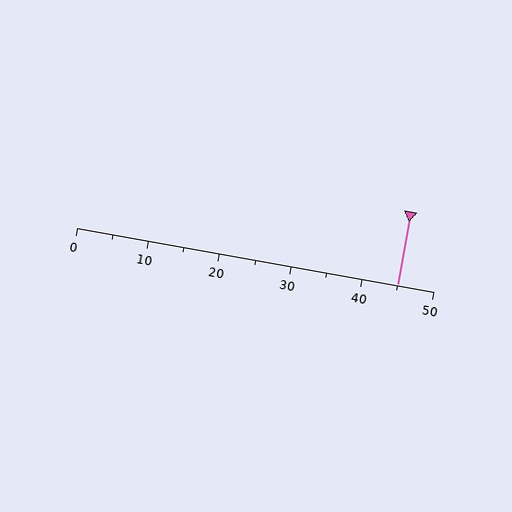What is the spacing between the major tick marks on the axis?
The major ticks are spaced 10 apart.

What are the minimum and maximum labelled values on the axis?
The axis runs from 0 to 50.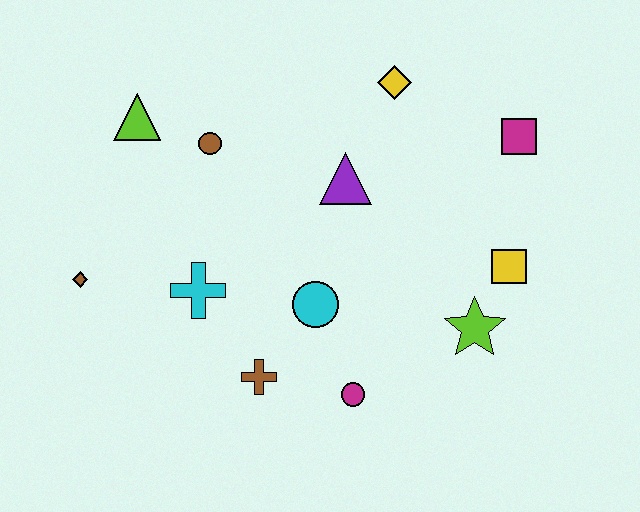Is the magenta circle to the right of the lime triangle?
Yes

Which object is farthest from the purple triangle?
The brown diamond is farthest from the purple triangle.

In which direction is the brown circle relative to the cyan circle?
The brown circle is above the cyan circle.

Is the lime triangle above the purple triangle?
Yes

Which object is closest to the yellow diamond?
The purple triangle is closest to the yellow diamond.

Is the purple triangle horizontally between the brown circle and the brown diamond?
No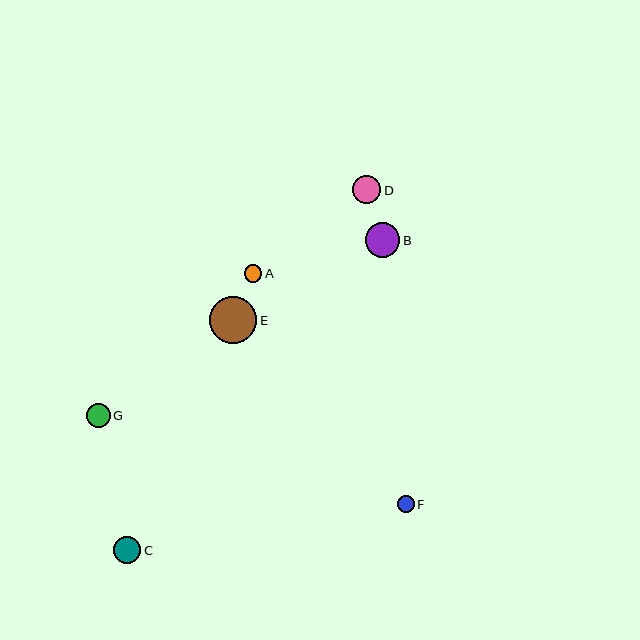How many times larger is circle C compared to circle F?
Circle C is approximately 1.6 times the size of circle F.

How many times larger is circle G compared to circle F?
Circle G is approximately 1.4 times the size of circle F.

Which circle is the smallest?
Circle A is the smallest with a size of approximately 17 pixels.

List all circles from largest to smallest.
From largest to smallest: E, B, D, C, G, F, A.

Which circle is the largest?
Circle E is the largest with a size of approximately 47 pixels.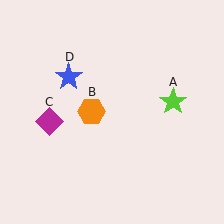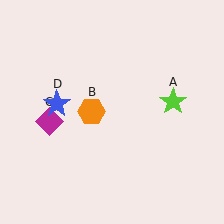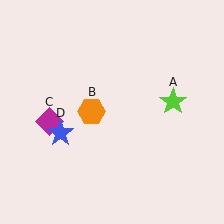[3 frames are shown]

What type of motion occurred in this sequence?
The blue star (object D) rotated counterclockwise around the center of the scene.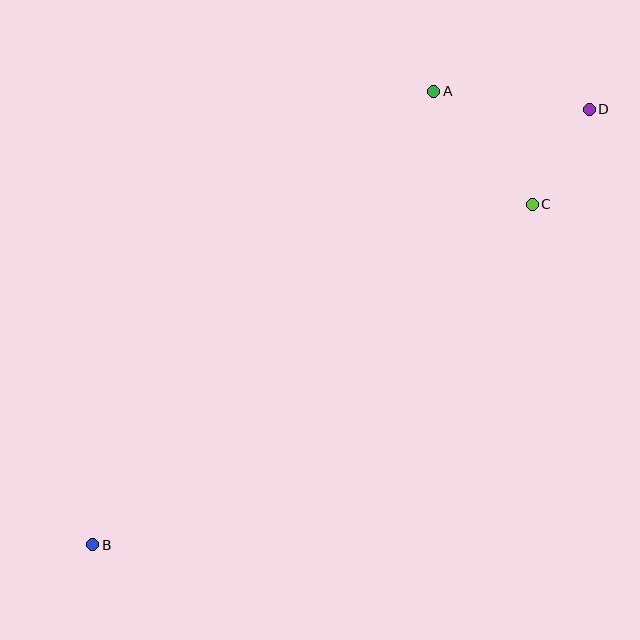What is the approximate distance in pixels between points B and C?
The distance between B and C is approximately 556 pixels.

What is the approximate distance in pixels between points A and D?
The distance between A and D is approximately 156 pixels.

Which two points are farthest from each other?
Points B and D are farthest from each other.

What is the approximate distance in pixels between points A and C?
The distance between A and C is approximately 149 pixels.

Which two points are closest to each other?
Points C and D are closest to each other.